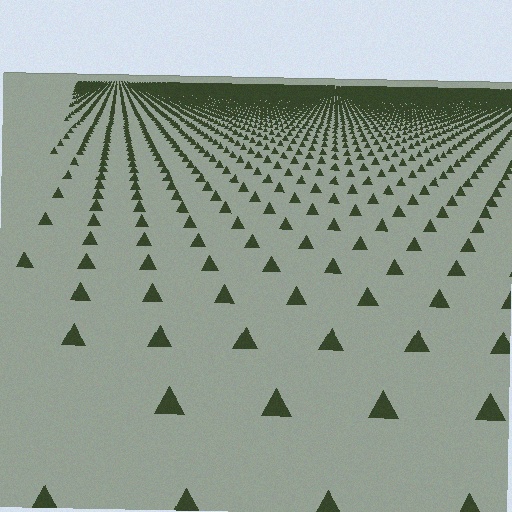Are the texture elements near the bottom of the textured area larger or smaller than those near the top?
Larger. Near the bottom, elements are closer to the viewer and appear at a bigger on-screen size.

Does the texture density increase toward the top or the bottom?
Density increases toward the top.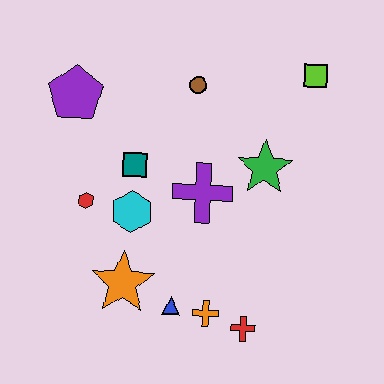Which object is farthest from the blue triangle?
The lime square is farthest from the blue triangle.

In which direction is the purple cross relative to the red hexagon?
The purple cross is to the right of the red hexagon.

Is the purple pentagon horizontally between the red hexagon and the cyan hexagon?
No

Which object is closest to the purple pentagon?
The teal square is closest to the purple pentagon.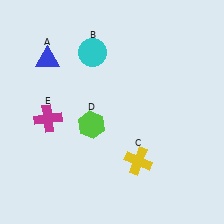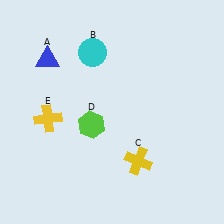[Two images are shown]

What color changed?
The cross (E) changed from magenta in Image 1 to yellow in Image 2.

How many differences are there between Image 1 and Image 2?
There is 1 difference between the two images.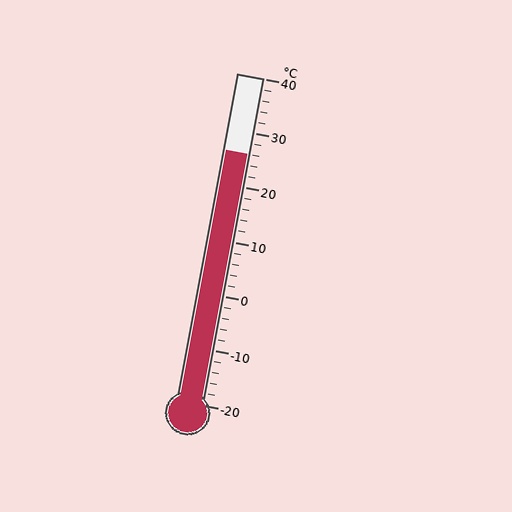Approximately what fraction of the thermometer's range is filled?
The thermometer is filled to approximately 75% of its range.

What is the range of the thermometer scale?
The thermometer scale ranges from -20°C to 40°C.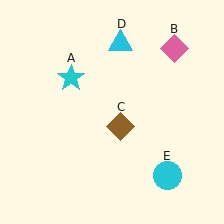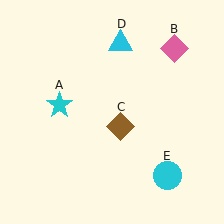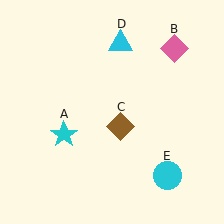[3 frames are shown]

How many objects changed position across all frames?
1 object changed position: cyan star (object A).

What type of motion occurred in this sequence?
The cyan star (object A) rotated counterclockwise around the center of the scene.